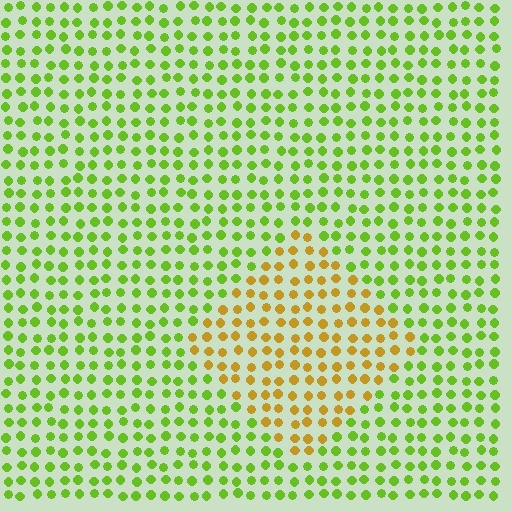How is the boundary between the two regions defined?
The boundary is defined purely by a slight shift in hue (about 50 degrees). Spacing, size, and orientation are identical on both sides.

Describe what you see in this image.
The image is filled with small lime elements in a uniform arrangement. A diamond-shaped region is visible where the elements are tinted to a slightly different hue, forming a subtle color boundary.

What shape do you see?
I see a diamond.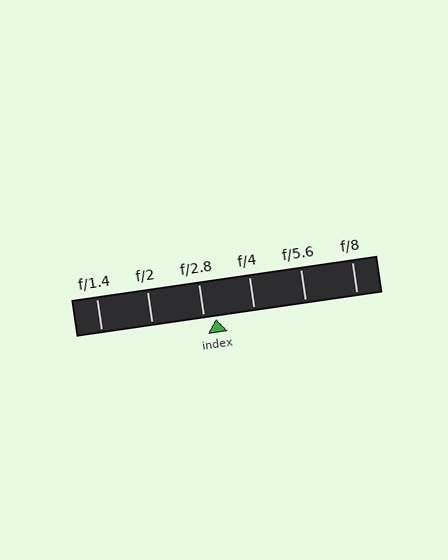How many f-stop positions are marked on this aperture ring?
There are 6 f-stop positions marked.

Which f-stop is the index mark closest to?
The index mark is closest to f/2.8.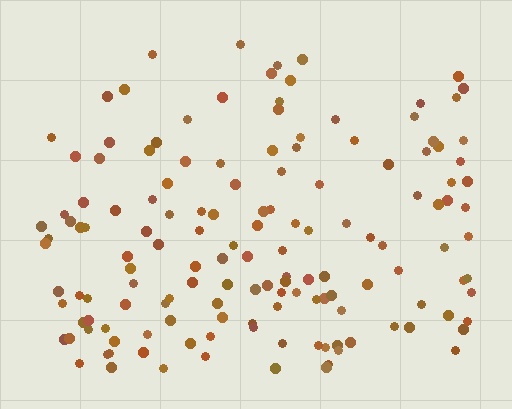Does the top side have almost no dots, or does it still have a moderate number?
Still a moderate number, just noticeably fewer than the bottom.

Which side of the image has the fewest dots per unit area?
The top.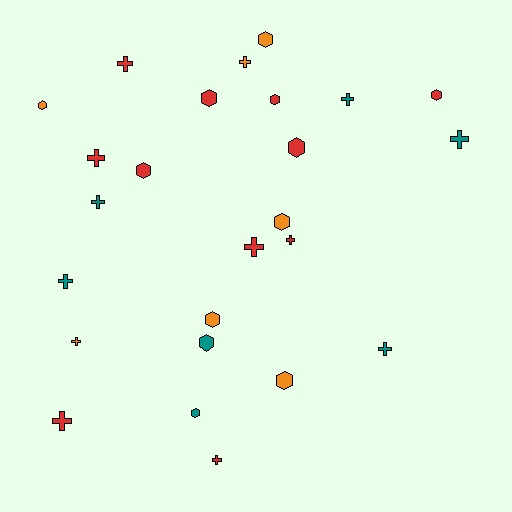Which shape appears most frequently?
Cross, with 13 objects.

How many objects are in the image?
There are 25 objects.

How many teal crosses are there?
There are 5 teal crosses.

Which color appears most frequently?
Red, with 11 objects.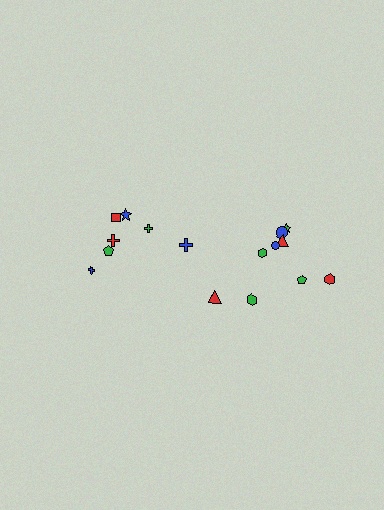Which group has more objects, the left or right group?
The right group.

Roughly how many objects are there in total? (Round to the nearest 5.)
Roughly 15 objects in total.